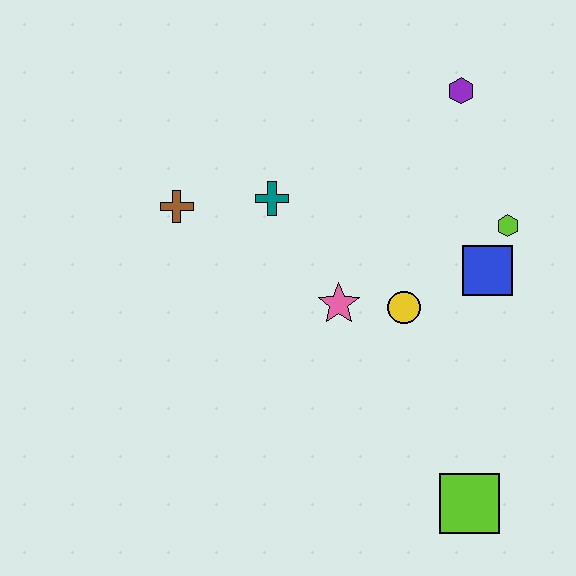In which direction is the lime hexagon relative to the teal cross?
The lime hexagon is to the right of the teal cross.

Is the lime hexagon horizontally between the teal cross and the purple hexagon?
No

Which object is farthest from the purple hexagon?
The lime square is farthest from the purple hexagon.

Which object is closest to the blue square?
The lime hexagon is closest to the blue square.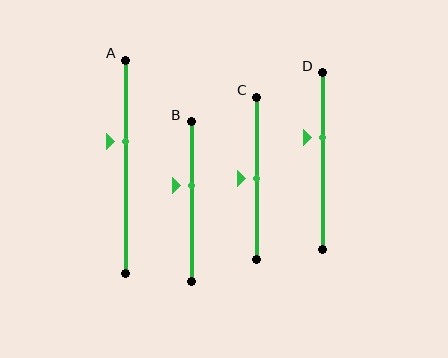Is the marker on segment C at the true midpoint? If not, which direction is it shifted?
Yes, the marker on segment C is at the true midpoint.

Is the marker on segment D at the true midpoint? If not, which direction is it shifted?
No, the marker on segment D is shifted upward by about 13% of the segment length.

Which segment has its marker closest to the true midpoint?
Segment C has its marker closest to the true midpoint.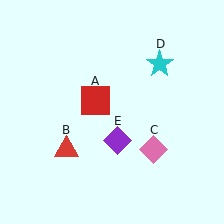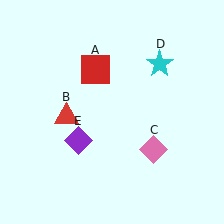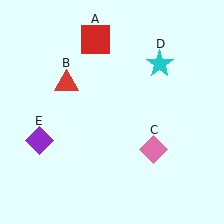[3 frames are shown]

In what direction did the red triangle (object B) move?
The red triangle (object B) moved up.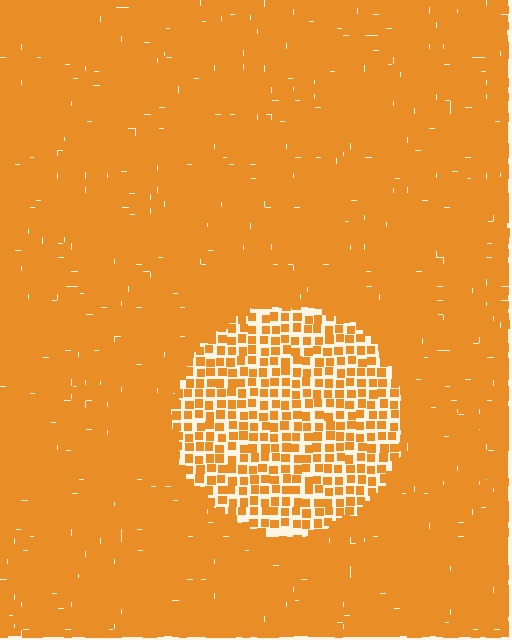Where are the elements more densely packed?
The elements are more densely packed outside the circle boundary.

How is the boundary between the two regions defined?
The boundary is defined by a change in element density (approximately 2.3x ratio). All elements are the same color, size, and shape.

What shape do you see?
I see a circle.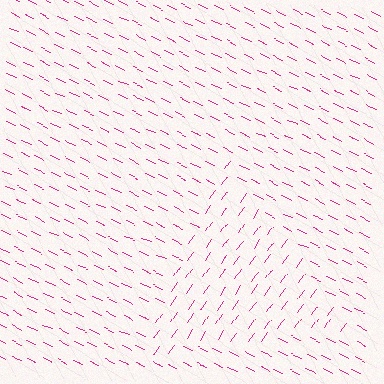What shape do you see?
I see a triangle.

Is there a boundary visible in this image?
Yes, there is a texture boundary formed by a change in line orientation.